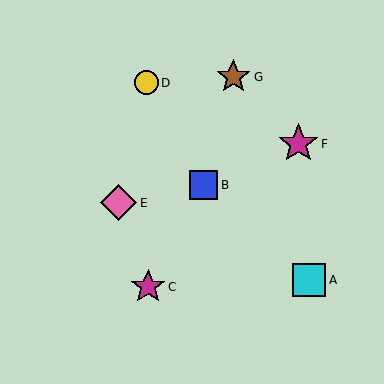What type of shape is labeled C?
Shape C is a magenta star.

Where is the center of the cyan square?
The center of the cyan square is at (309, 280).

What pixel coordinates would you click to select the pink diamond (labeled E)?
Click at (119, 203) to select the pink diamond E.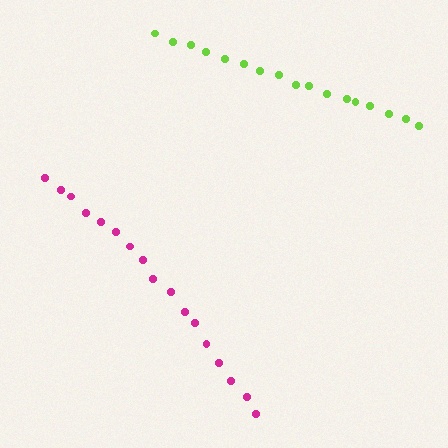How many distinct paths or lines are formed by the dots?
There are 2 distinct paths.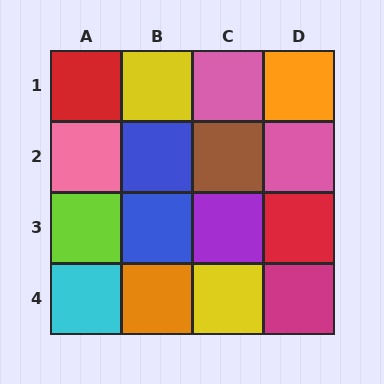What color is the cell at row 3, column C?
Purple.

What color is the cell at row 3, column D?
Red.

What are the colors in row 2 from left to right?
Pink, blue, brown, pink.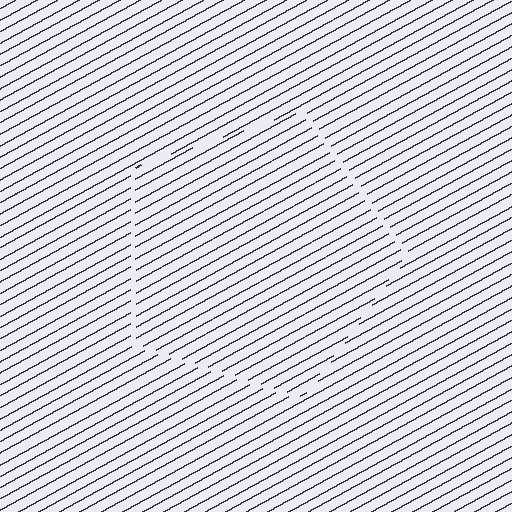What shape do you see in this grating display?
An illusory pentagon. The interior of the shape contains the same grating, shifted by half a period — the contour is defined by the phase discontinuity where line-ends from the inner and outer gratings abut.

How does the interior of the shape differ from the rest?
The interior of the shape contains the same grating, shifted by half a period — the contour is defined by the phase discontinuity where line-ends from the inner and outer gratings abut.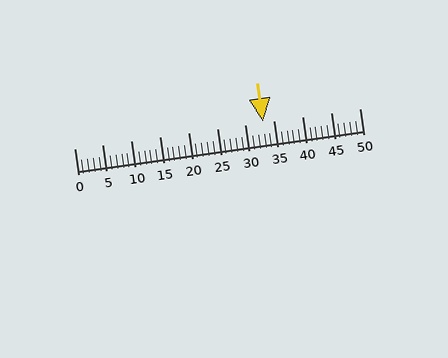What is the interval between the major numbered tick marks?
The major tick marks are spaced 5 units apart.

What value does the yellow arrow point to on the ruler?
The yellow arrow points to approximately 33.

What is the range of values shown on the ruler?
The ruler shows values from 0 to 50.